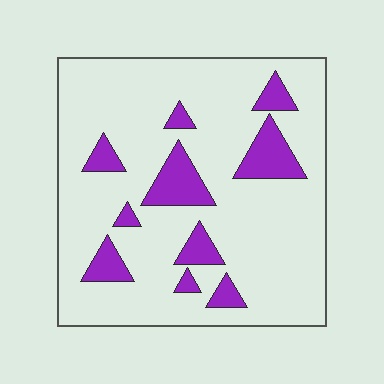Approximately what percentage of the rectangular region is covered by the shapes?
Approximately 15%.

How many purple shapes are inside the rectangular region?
10.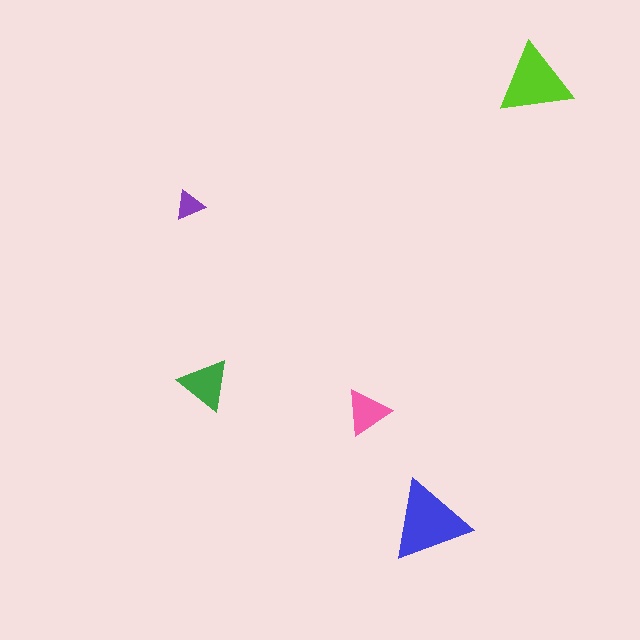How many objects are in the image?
There are 5 objects in the image.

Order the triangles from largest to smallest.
the blue one, the lime one, the green one, the pink one, the purple one.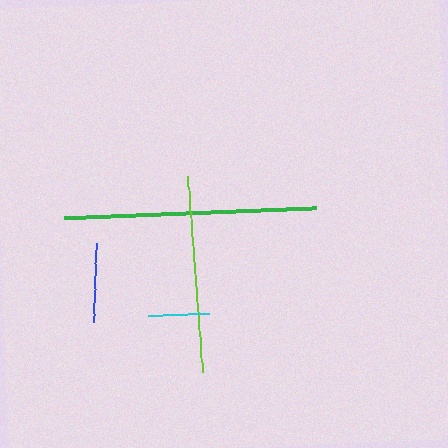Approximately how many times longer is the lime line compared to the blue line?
The lime line is approximately 2.5 times the length of the blue line.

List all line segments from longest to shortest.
From longest to shortest: green, lime, blue, cyan.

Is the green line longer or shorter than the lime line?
The green line is longer than the lime line.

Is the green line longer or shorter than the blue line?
The green line is longer than the blue line.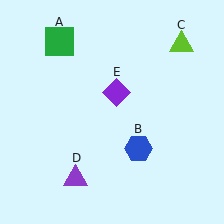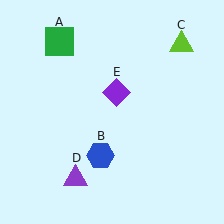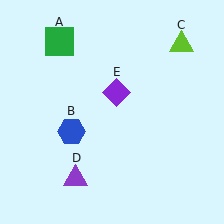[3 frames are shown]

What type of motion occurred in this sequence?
The blue hexagon (object B) rotated clockwise around the center of the scene.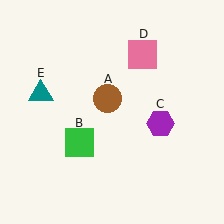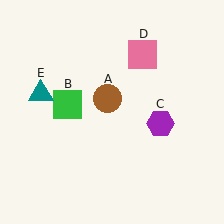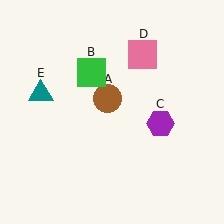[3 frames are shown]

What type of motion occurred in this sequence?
The green square (object B) rotated clockwise around the center of the scene.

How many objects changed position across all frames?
1 object changed position: green square (object B).